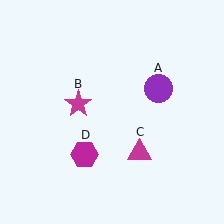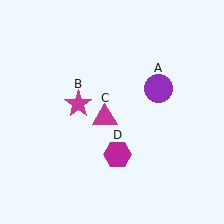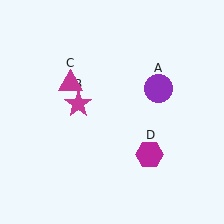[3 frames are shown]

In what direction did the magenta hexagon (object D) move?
The magenta hexagon (object D) moved right.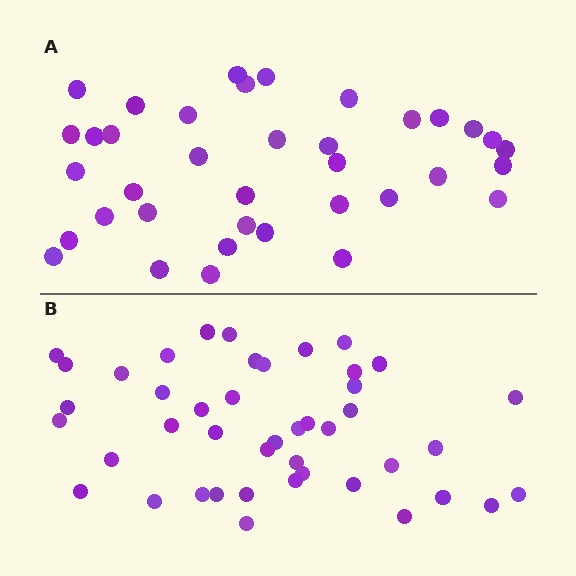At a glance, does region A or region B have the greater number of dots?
Region B (the bottom region) has more dots.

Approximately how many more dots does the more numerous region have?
Region B has roughly 8 or so more dots than region A.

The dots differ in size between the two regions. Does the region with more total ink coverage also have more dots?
No. Region A has more total ink coverage because its dots are larger, but region B actually contains more individual dots. Total area can be misleading — the number of items is what matters here.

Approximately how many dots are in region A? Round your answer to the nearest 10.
About 40 dots. (The exact count is 37, which rounds to 40.)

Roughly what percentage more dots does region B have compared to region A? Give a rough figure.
About 20% more.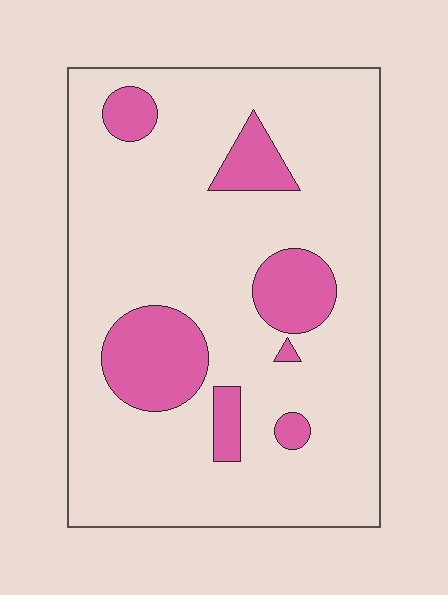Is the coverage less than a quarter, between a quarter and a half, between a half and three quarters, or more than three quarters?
Less than a quarter.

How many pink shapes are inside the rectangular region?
7.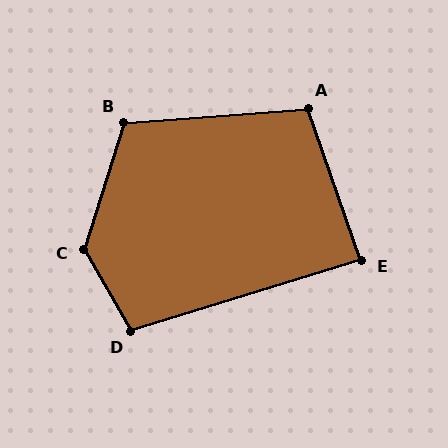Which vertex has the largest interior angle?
C, at approximately 133 degrees.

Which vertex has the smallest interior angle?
E, at approximately 88 degrees.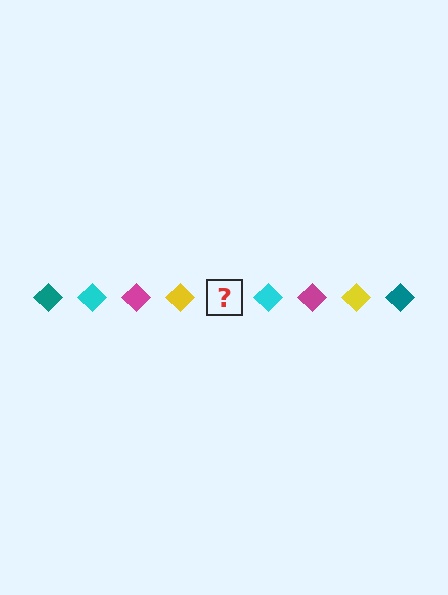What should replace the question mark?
The question mark should be replaced with a teal diamond.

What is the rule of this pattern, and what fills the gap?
The rule is that the pattern cycles through teal, cyan, magenta, yellow diamonds. The gap should be filled with a teal diamond.